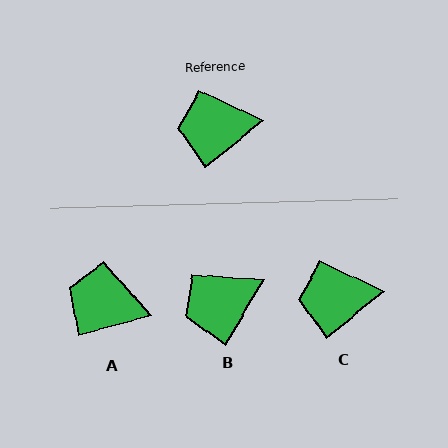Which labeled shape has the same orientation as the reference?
C.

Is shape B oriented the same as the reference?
No, it is off by about 20 degrees.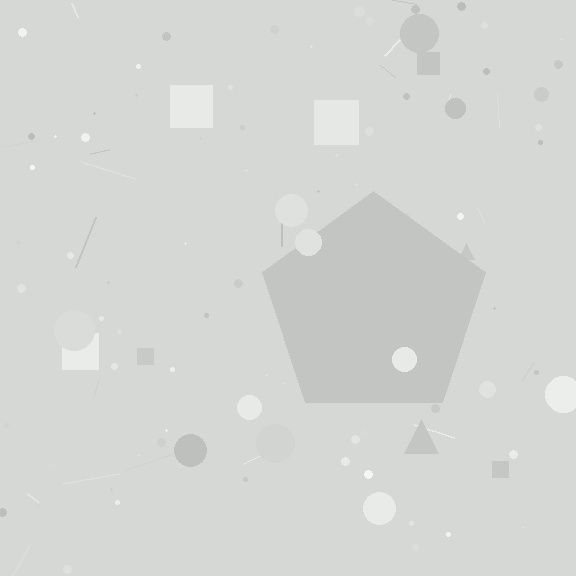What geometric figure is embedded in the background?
A pentagon is embedded in the background.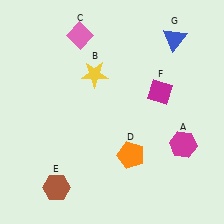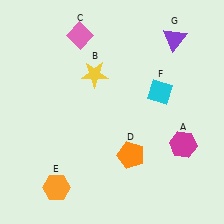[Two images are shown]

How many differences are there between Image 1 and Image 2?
There are 3 differences between the two images.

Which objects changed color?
E changed from brown to orange. F changed from magenta to cyan. G changed from blue to purple.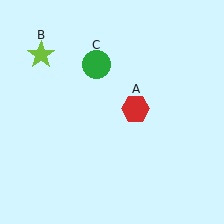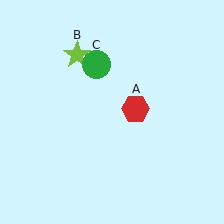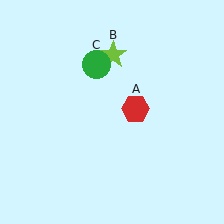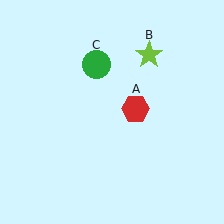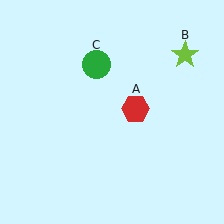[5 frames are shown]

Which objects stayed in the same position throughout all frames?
Red hexagon (object A) and green circle (object C) remained stationary.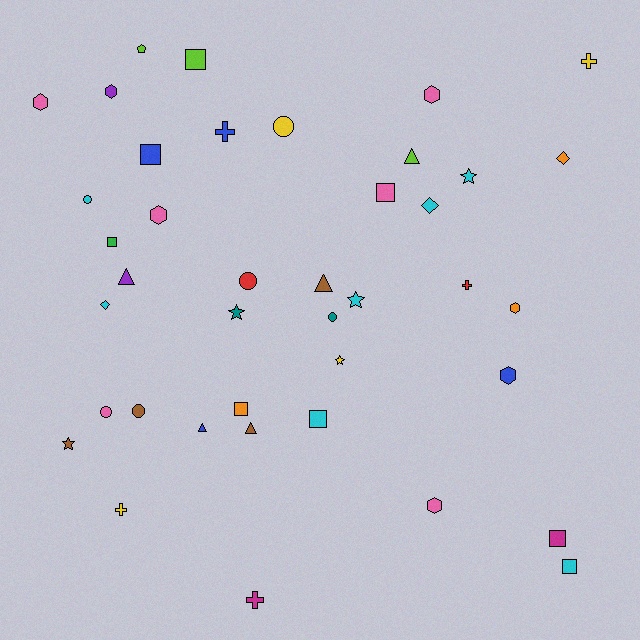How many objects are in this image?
There are 40 objects.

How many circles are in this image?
There are 6 circles.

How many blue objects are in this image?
There are 4 blue objects.